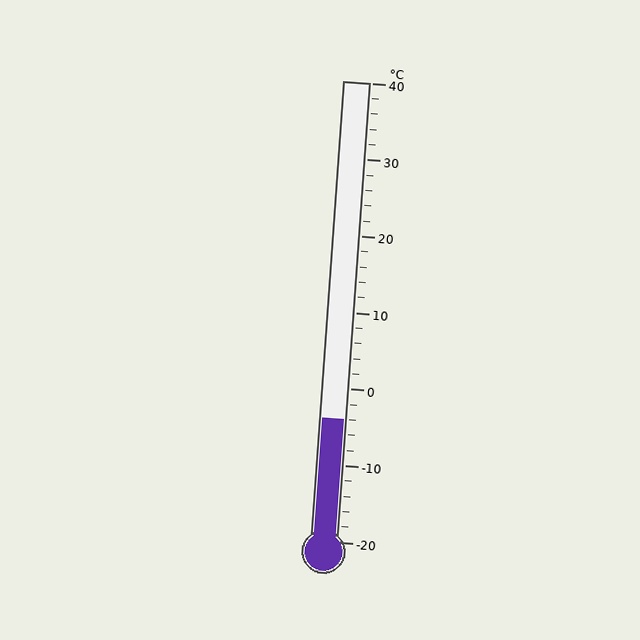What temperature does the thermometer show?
The thermometer shows approximately -4°C.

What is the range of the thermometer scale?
The thermometer scale ranges from -20°C to 40°C.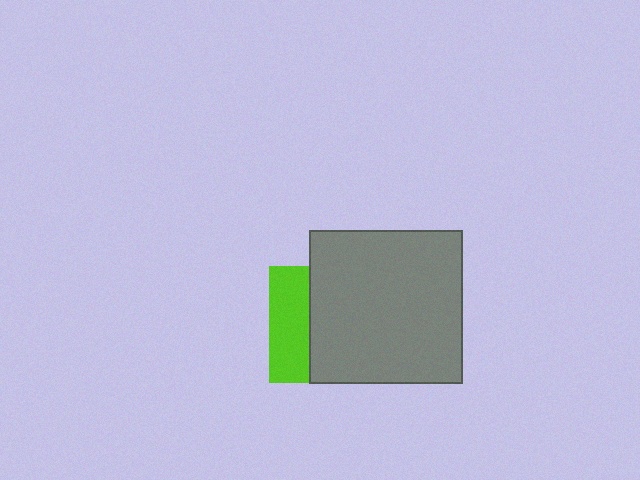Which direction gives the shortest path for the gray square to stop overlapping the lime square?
Moving right gives the shortest separation.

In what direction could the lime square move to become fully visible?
The lime square could move left. That would shift it out from behind the gray square entirely.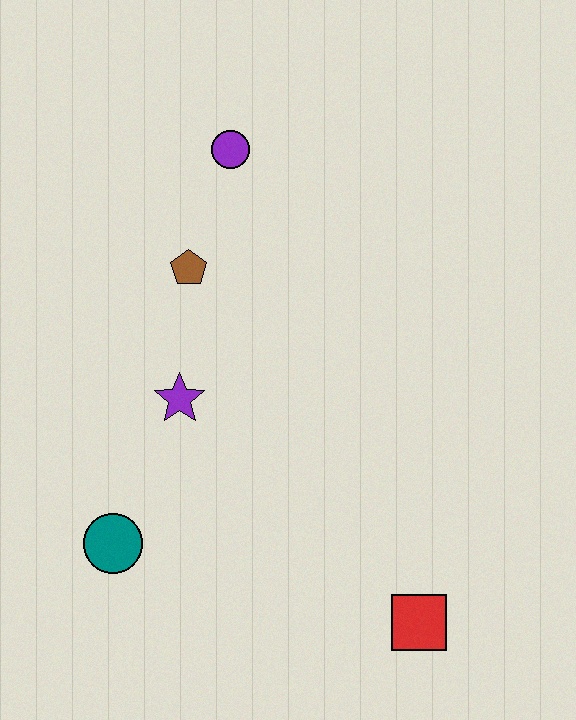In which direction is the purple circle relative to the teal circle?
The purple circle is above the teal circle.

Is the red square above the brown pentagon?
No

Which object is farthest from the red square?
The purple circle is farthest from the red square.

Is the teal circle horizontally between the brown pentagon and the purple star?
No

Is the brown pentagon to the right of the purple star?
Yes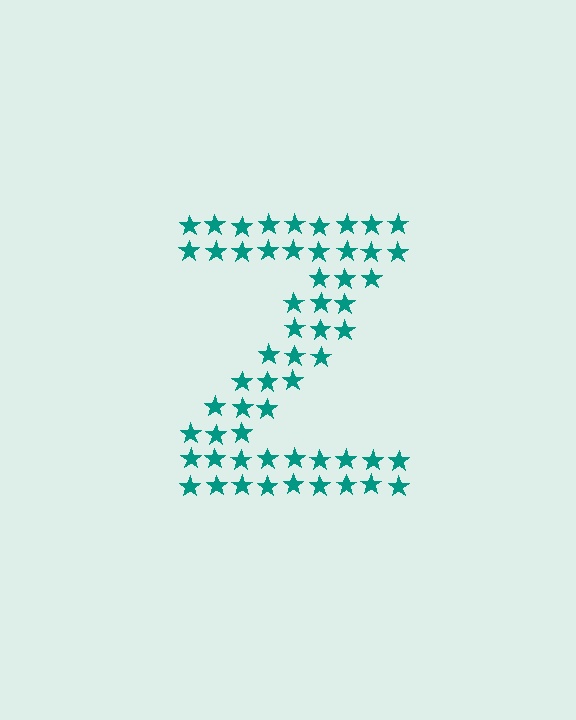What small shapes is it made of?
It is made of small stars.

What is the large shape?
The large shape is the letter Z.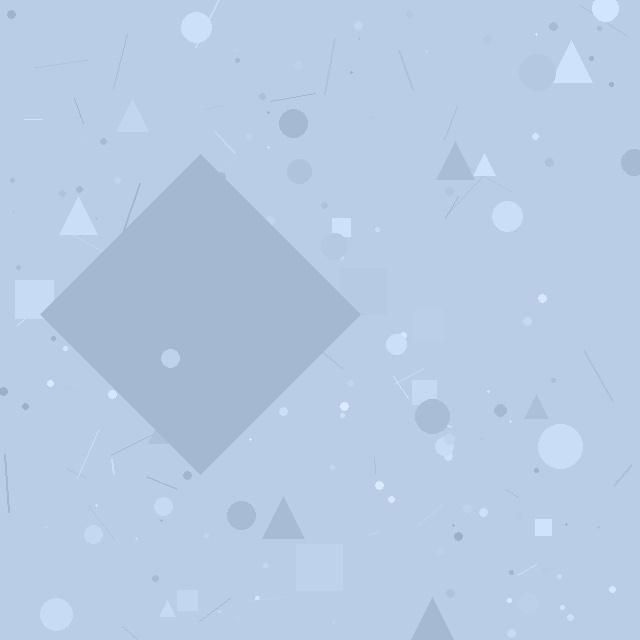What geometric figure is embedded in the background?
A diamond is embedded in the background.